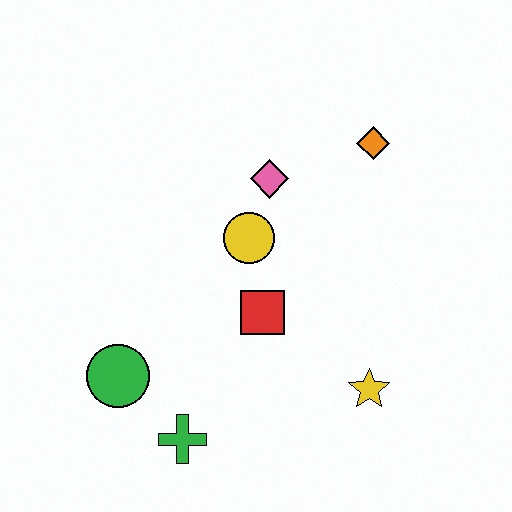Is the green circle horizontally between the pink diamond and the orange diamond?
No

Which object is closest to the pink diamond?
The yellow circle is closest to the pink diamond.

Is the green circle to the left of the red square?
Yes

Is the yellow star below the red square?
Yes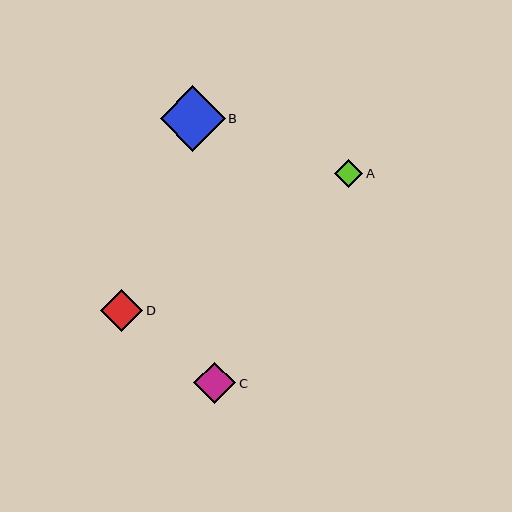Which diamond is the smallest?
Diamond A is the smallest with a size of approximately 28 pixels.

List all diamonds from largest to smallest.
From largest to smallest: B, D, C, A.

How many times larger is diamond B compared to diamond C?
Diamond B is approximately 1.6 times the size of diamond C.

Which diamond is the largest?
Diamond B is the largest with a size of approximately 65 pixels.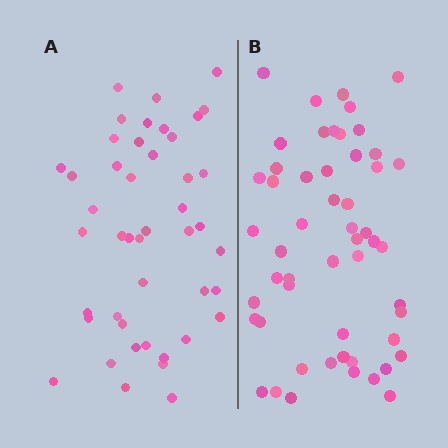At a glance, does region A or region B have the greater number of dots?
Region B (the right region) has more dots.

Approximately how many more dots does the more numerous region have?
Region B has roughly 8 or so more dots than region A.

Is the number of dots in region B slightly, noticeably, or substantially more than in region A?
Region B has only slightly more — the two regions are fairly close. The ratio is roughly 1.2 to 1.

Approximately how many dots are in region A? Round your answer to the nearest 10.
About 40 dots. (The exact count is 45, which rounds to 40.)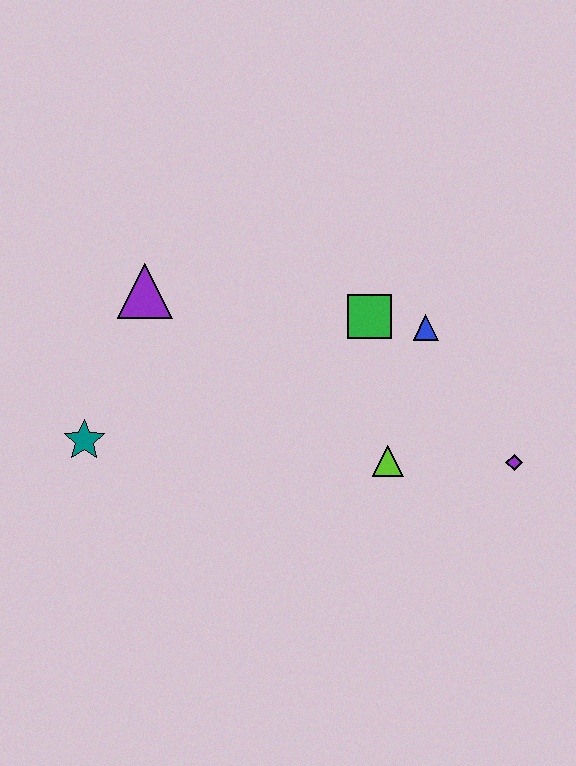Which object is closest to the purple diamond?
The lime triangle is closest to the purple diamond.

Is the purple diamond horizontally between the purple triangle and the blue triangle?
No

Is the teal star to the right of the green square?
No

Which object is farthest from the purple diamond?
The teal star is farthest from the purple diamond.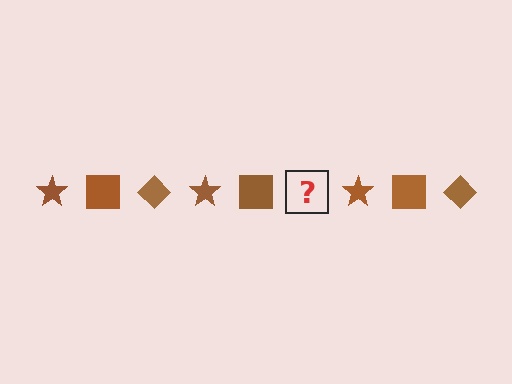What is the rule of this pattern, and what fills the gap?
The rule is that the pattern cycles through star, square, diamond shapes in brown. The gap should be filled with a brown diamond.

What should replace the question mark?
The question mark should be replaced with a brown diamond.